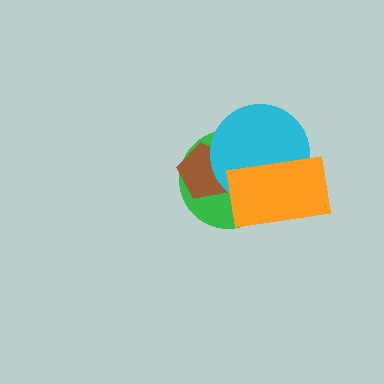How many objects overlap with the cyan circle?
3 objects overlap with the cyan circle.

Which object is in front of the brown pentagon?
The cyan circle is in front of the brown pentagon.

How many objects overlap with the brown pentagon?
2 objects overlap with the brown pentagon.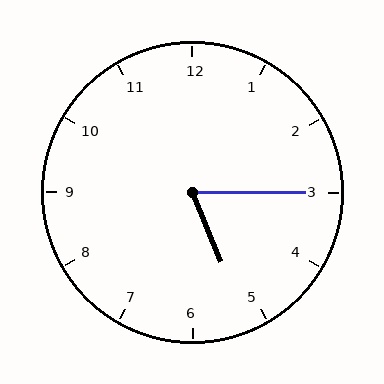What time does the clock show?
5:15.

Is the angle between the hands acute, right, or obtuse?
It is acute.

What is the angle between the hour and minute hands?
Approximately 68 degrees.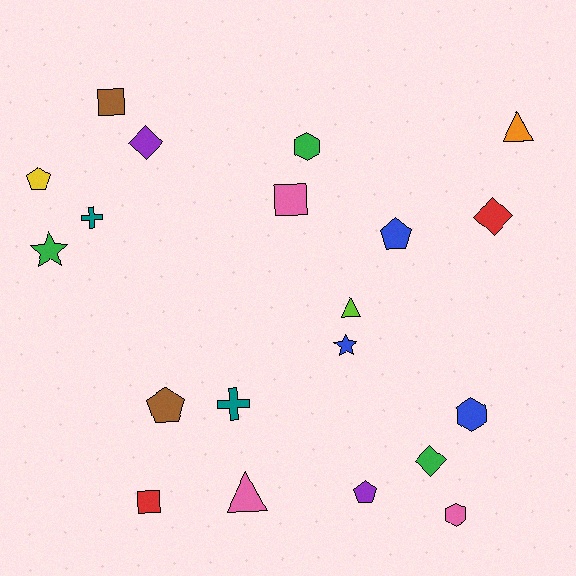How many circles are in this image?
There are no circles.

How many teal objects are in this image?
There are 2 teal objects.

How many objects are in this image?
There are 20 objects.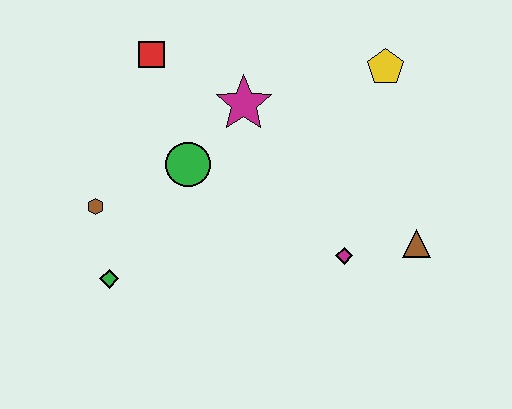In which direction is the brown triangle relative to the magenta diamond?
The brown triangle is to the right of the magenta diamond.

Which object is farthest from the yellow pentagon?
The green diamond is farthest from the yellow pentagon.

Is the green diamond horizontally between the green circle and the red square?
No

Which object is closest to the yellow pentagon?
The magenta star is closest to the yellow pentagon.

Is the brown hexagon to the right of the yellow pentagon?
No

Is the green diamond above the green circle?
No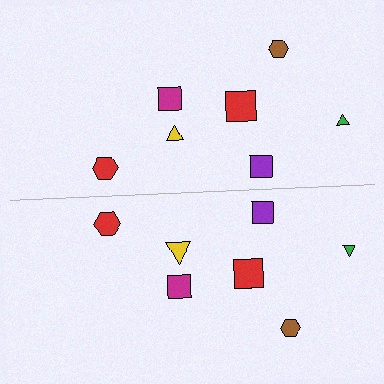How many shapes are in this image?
There are 14 shapes in this image.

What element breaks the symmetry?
The yellow triangle on the bottom side has a different size than its mirror counterpart.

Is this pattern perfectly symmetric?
No, the pattern is not perfectly symmetric. The yellow triangle on the bottom side has a different size than its mirror counterpart.